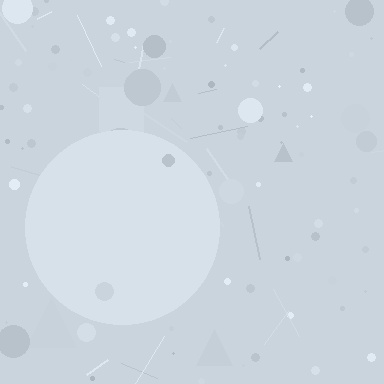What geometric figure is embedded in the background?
A circle is embedded in the background.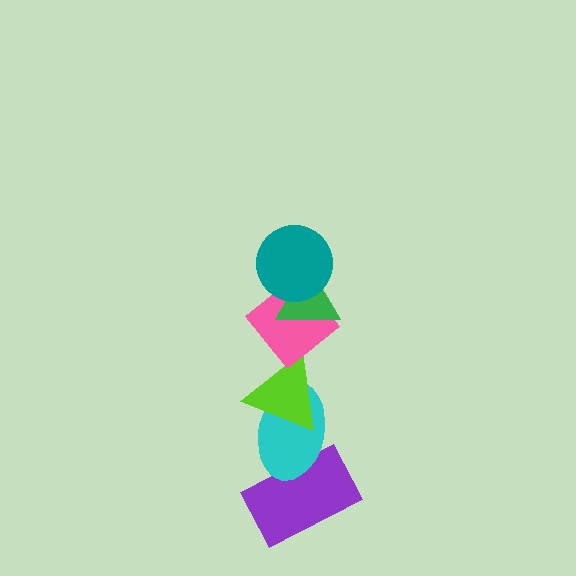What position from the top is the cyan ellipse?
The cyan ellipse is 5th from the top.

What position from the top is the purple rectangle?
The purple rectangle is 6th from the top.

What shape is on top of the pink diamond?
The green triangle is on top of the pink diamond.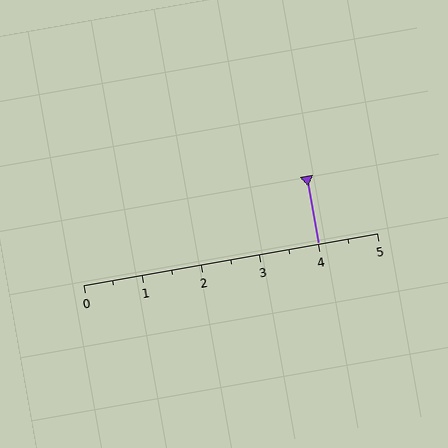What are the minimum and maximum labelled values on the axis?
The axis runs from 0 to 5.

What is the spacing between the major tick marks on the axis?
The major ticks are spaced 1 apart.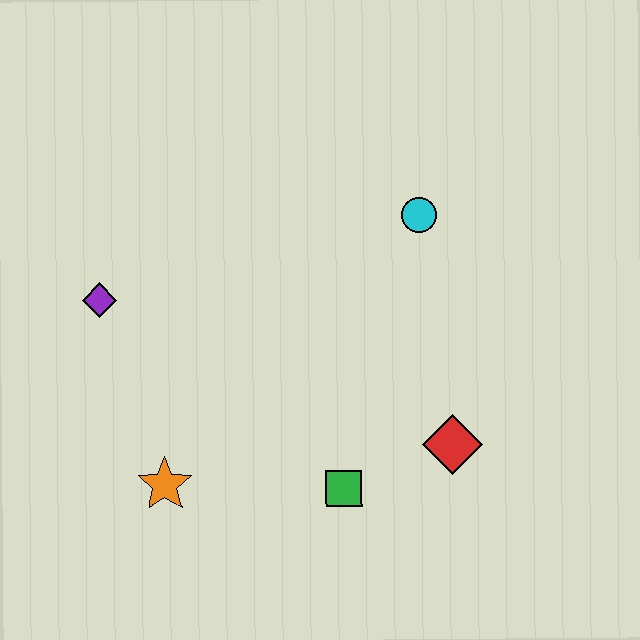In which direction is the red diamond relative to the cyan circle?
The red diamond is below the cyan circle.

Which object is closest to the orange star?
The green square is closest to the orange star.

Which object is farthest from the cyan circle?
The orange star is farthest from the cyan circle.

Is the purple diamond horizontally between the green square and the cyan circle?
No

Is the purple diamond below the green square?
No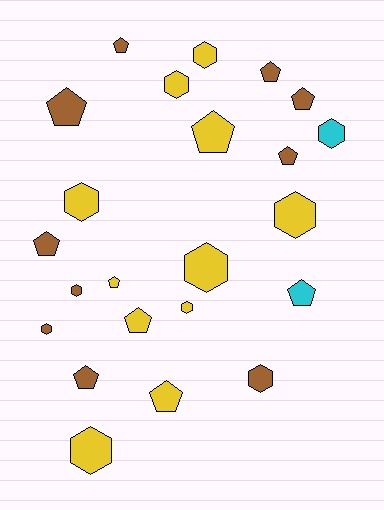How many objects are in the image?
There are 23 objects.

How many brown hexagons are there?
There are 3 brown hexagons.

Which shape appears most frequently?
Pentagon, with 12 objects.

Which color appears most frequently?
Yellow, with 11 objects.